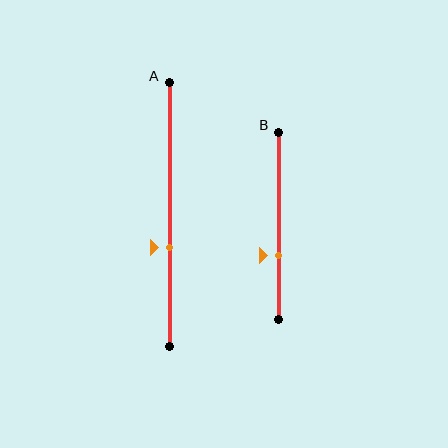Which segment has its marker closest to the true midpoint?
Segment A has its marker closest to the true midpoint.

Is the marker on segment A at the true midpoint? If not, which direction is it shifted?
No, the marker on segment A is shifted downward by about 12% of the segment length.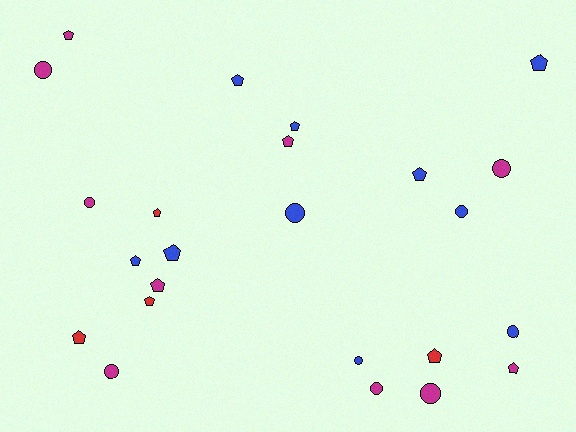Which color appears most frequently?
Magenta, with 10 objects.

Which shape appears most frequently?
Pentagon, with 14 objects.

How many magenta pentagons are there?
There are 4 magenta pentagons.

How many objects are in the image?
There are 24 objects.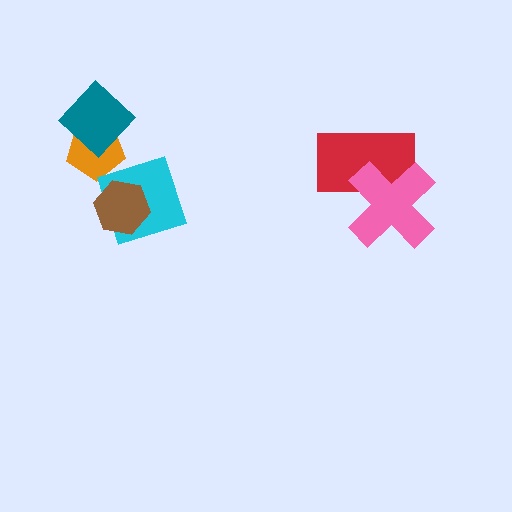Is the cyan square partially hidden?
Yes, it is partially covered by another shape.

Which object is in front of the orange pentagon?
The teal diamond is in front of the orange pentagon.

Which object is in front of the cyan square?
The brown hexagon is in front of the cyan square.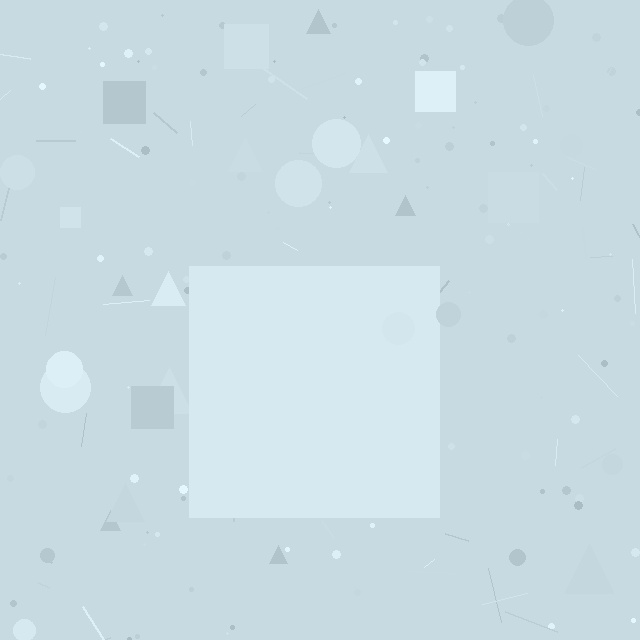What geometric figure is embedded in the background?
A square is embedded in the background.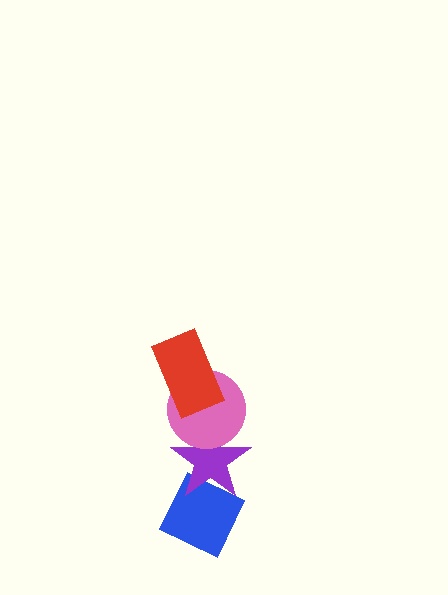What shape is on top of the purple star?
The pink circle is on top of the purple star.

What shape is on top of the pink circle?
The red rectangle is on top of the pink circle.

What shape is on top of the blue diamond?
The purple star is on top of the blue diamond.